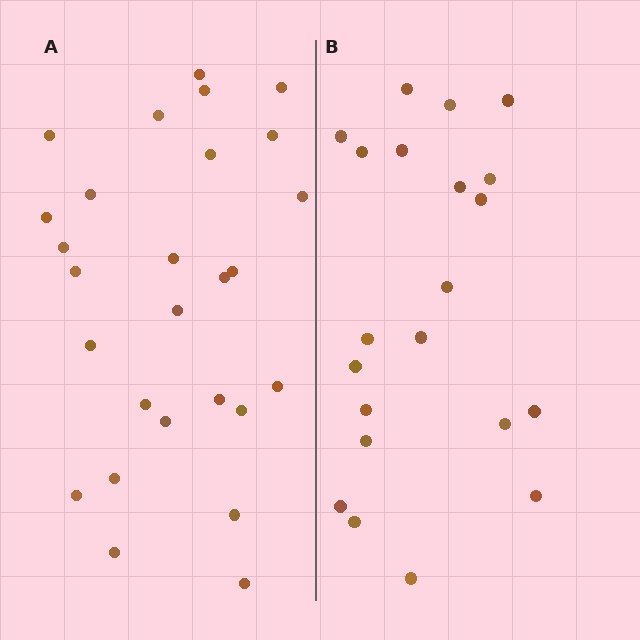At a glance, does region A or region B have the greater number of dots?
Region A (the left region) has more dots.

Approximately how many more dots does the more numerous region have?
Region A has about 6 more dots than region B.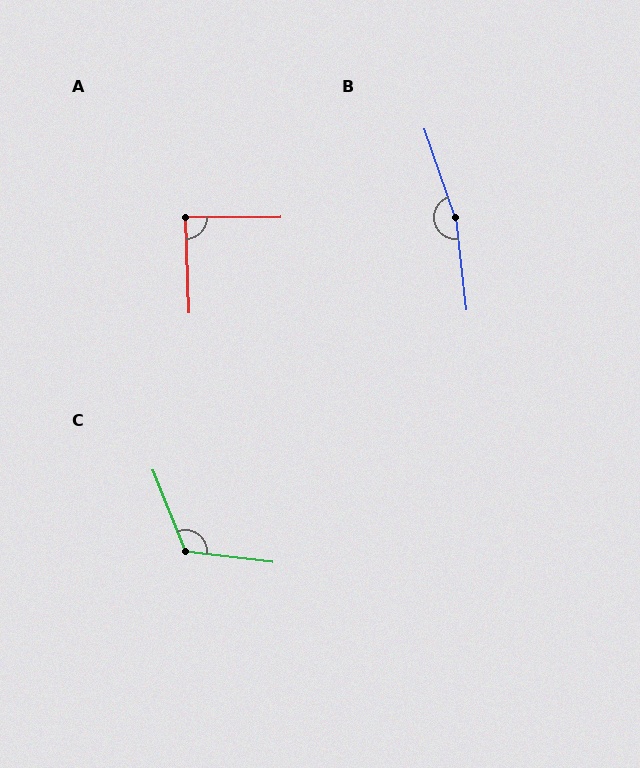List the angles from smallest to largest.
A (89°), C (118°), B (167°).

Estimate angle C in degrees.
Approximately 118 degrees.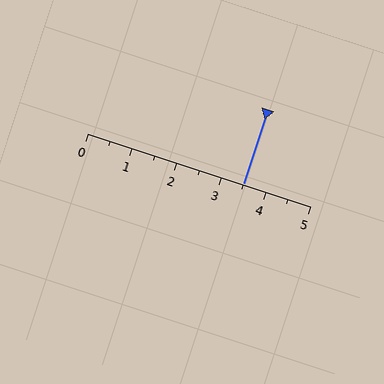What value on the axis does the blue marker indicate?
The marker indicates approximately 3.5.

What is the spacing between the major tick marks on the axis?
The major ticks are spaced 1 apart.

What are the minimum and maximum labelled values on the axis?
The axis runs from 0 to 5.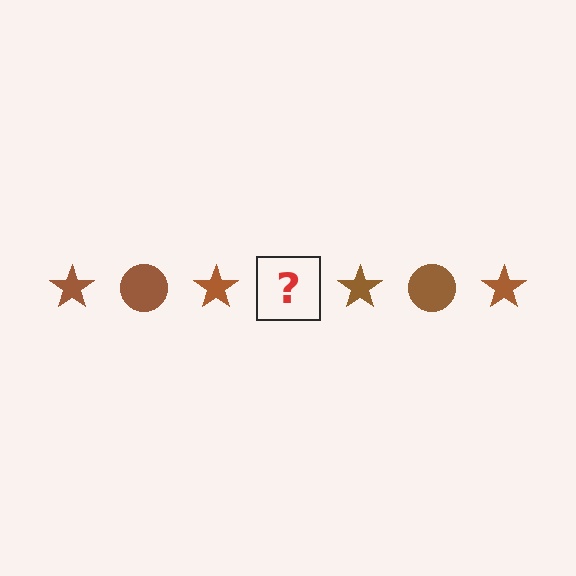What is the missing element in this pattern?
The missing element is a brown circle.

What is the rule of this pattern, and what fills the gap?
The rule is that the pattern cycles through star, circle shapes in brown. The gap should be filled with a brown circle.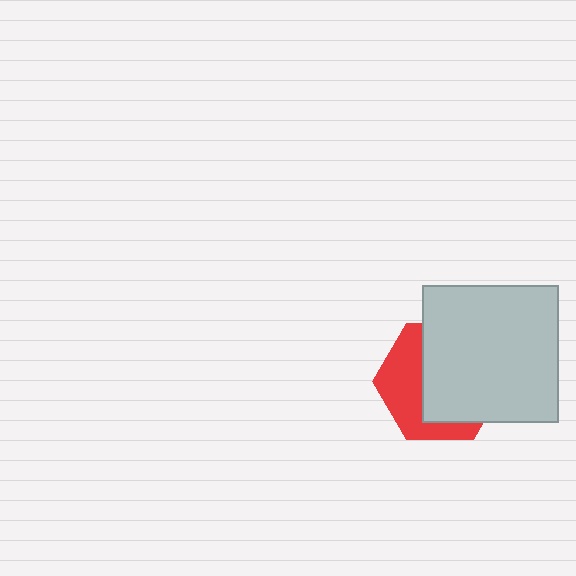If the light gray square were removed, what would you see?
You would see the complete red hexagon.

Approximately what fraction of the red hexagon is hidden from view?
Roughly 60% of the red hexagon is hidden behind the light gray square.